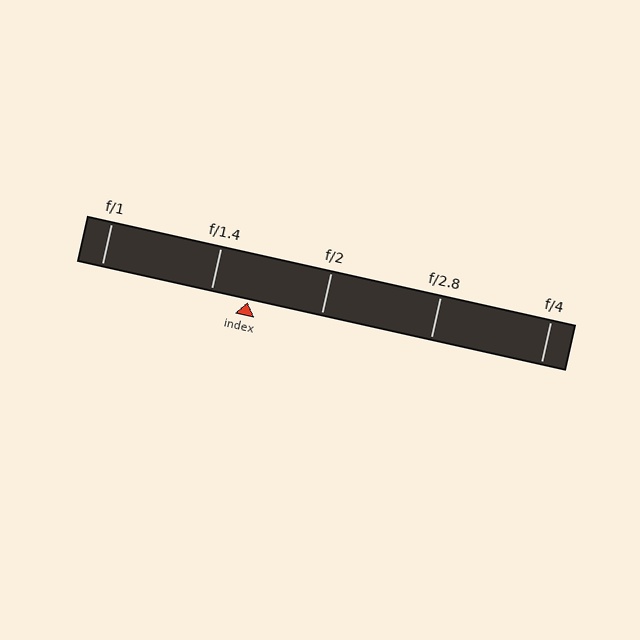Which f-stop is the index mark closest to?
The index mark is closest to f/1.4.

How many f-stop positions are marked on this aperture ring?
There are 5 f-stop positions marked.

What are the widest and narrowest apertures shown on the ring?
The widest aperture shown is f/1 and the narrowest is f/4.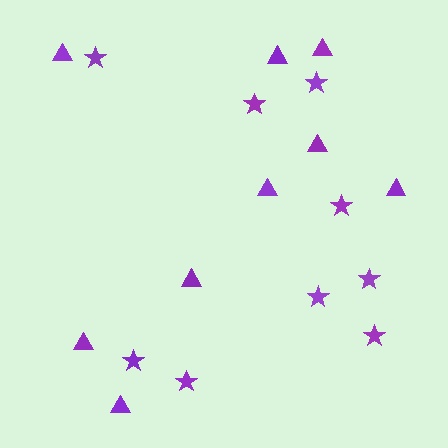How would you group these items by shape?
There are 2 groups: one group of triangles (9) and one group of stars (9).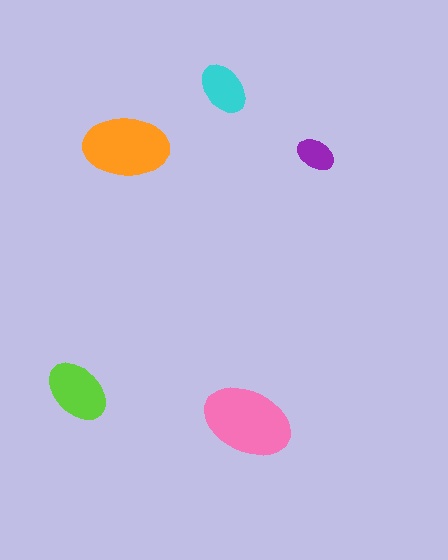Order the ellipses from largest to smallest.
the pink one, the orange one, the lime one, the cyan one, the purple one.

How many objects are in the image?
There are 5 objects in the image.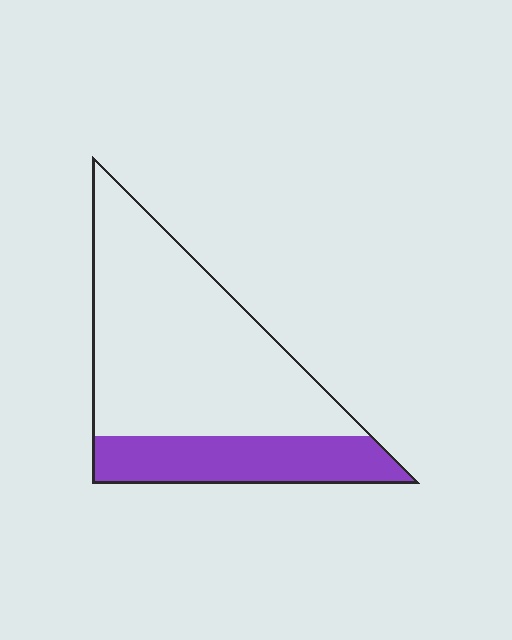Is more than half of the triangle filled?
No.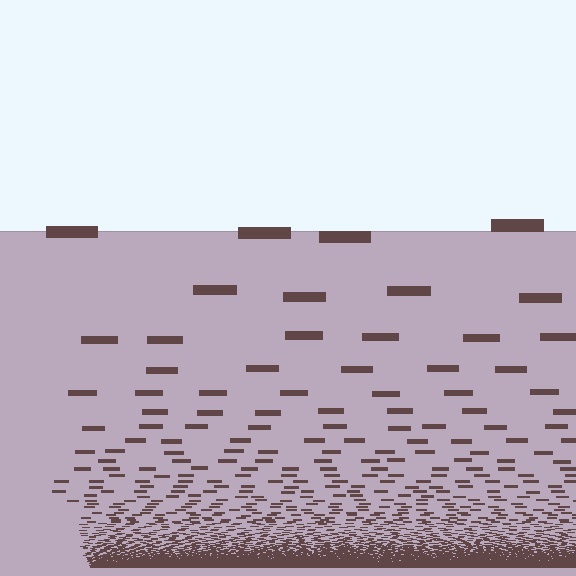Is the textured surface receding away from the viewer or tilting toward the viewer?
The surface appears to tilt toward the viewer. Texture elements get larger and sparser toward the top.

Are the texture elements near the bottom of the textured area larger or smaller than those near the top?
Smaller. The gradient is inverted — elements near the bottom are smaller and denser.